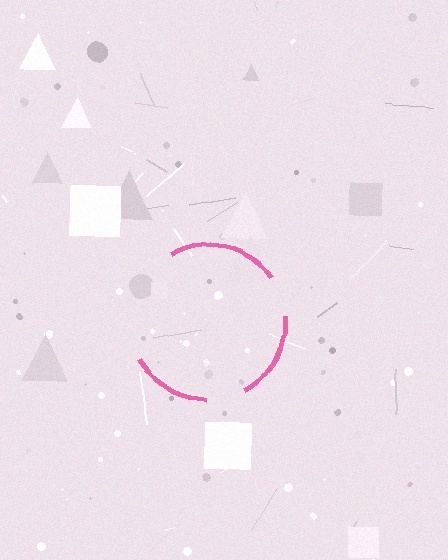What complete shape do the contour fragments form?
The contour fragments form a circle.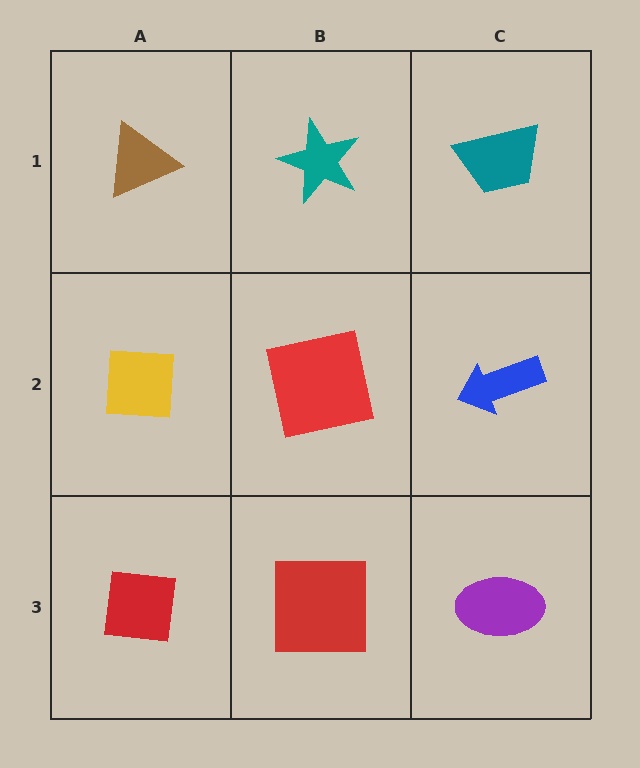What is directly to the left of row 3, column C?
A red square.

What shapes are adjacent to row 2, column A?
A brown triangle (row 1, column A), a red square (row 3, column A), a red square (row 2, column B).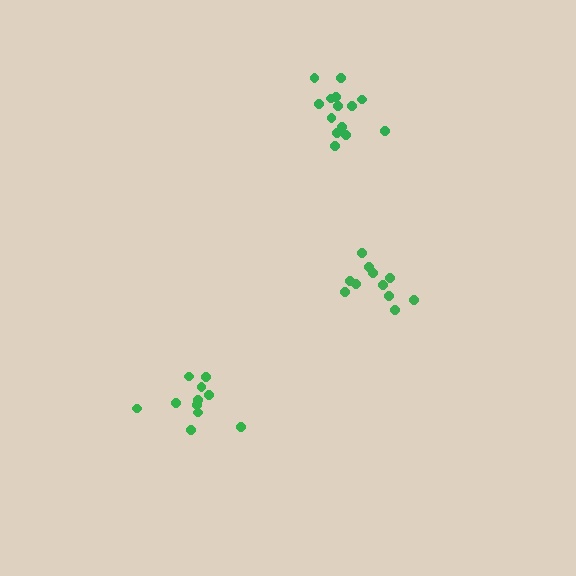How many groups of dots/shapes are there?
There are 3 groups.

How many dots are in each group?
Group 1: 11 dots, Group 2: 14 dots, Group 3: 11 dots (36 total).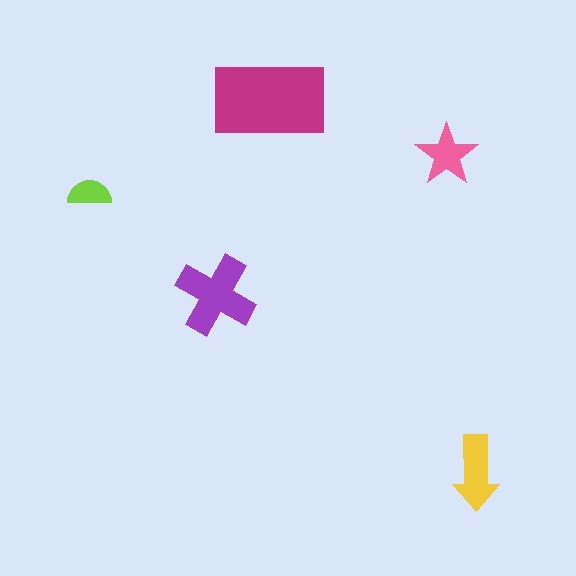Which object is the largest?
The magenta rectangle.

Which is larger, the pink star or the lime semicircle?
The pink star.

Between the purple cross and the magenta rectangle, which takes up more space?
The magenta rectangle.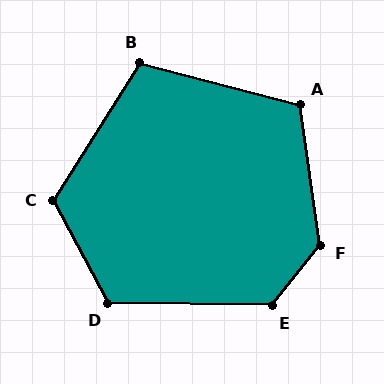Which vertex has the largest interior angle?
F, at approximately 133 degrees.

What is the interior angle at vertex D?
Approximately 119 degrees (obtuse).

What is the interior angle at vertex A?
Approximately 113 degrees (obtuse).